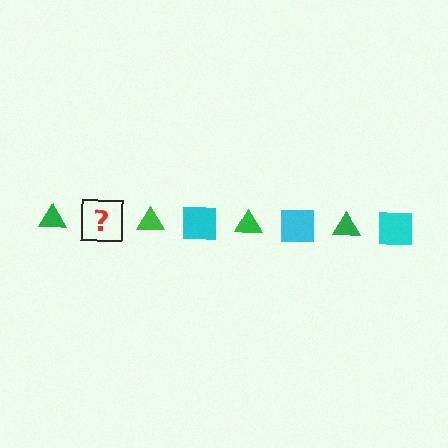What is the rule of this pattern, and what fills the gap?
The rule is that the pattern alternates between green triangle and cyan square. The gap should be filled with a cyan square.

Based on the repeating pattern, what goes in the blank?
The blank should be a cyan square.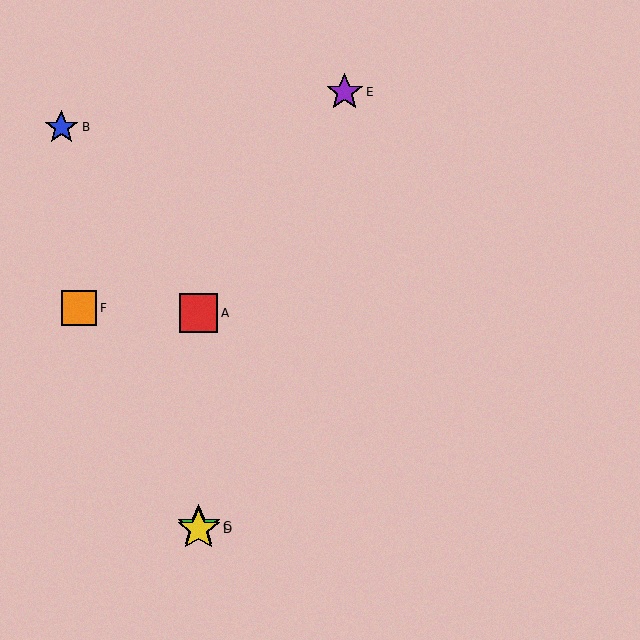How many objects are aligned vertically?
3 objects (A, C, D) are aligned vertically.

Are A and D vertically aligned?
Yes, both are at x≈199.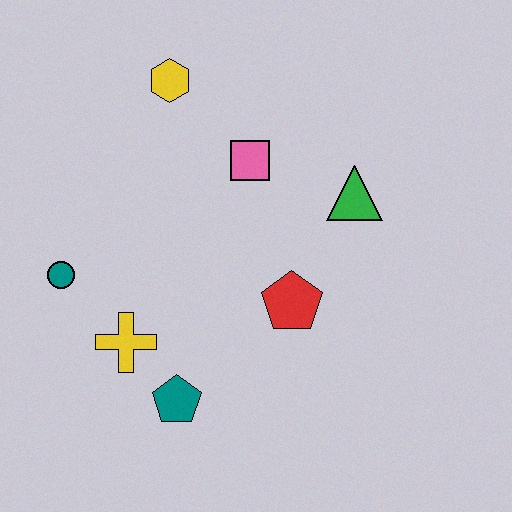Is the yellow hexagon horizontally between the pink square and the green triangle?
No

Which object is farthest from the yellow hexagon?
The teal pentagon is farthest from the yellow hexagon.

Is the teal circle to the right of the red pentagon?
No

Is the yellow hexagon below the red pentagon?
No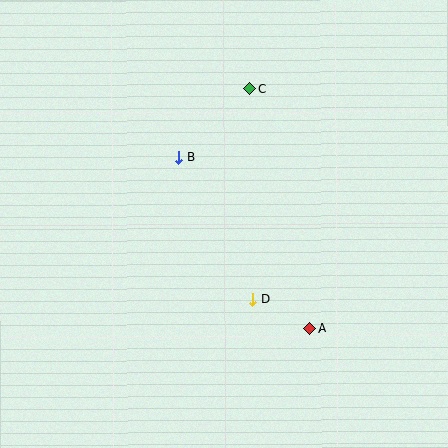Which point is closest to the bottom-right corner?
Point A is closest to the bottom-right corner.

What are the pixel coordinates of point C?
Point C is at (250, 88).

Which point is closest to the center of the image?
Point B at (179, 158) is closest to the center.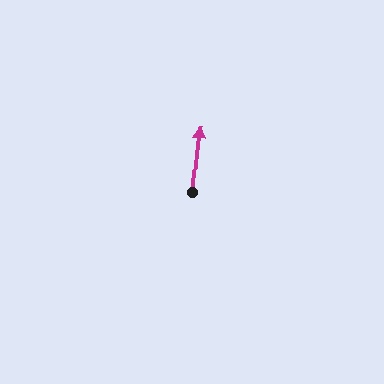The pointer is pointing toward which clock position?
Roughly 12 o'clock.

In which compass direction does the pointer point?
North.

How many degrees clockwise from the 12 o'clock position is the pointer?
Approximately 6 degrees.